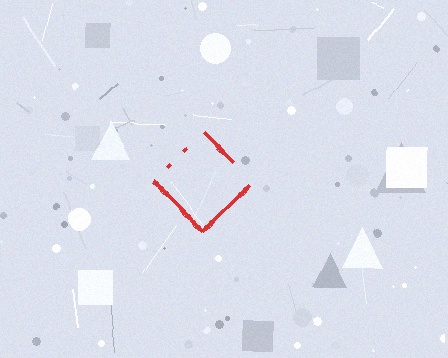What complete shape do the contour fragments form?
The contour fragments form a diamond.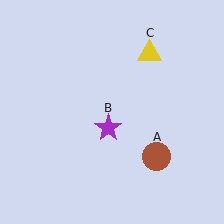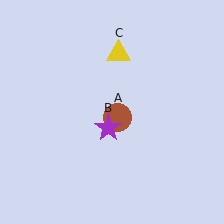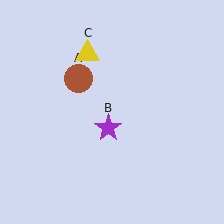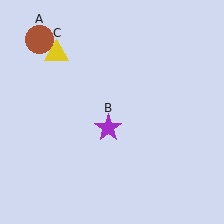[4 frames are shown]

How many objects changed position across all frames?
2 objects changed position: brown circle (object A), yellow triangle (object C).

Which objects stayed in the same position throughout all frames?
Purple star (object B) remained stationary.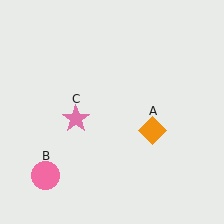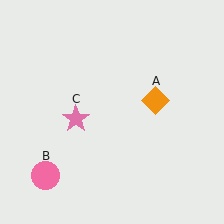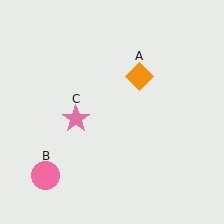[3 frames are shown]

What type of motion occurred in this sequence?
The orange diamond (object A) rotated counterclockwise around the center of the scene.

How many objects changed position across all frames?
1 object changed position: orange diamond (object A).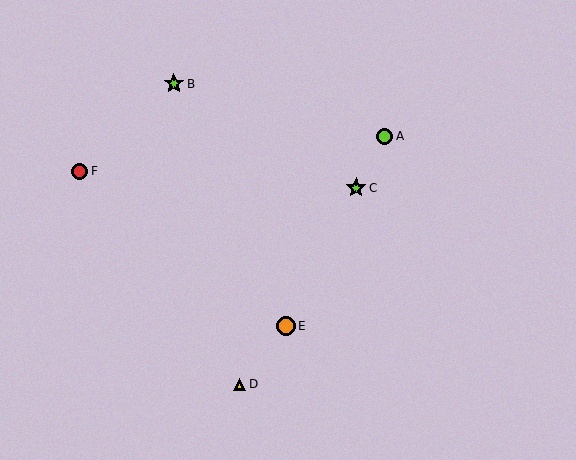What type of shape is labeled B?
Shape B is a lime star.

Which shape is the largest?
The lime star (labeled C) is the largest.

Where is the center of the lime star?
The center of the lime star is at (356, 188).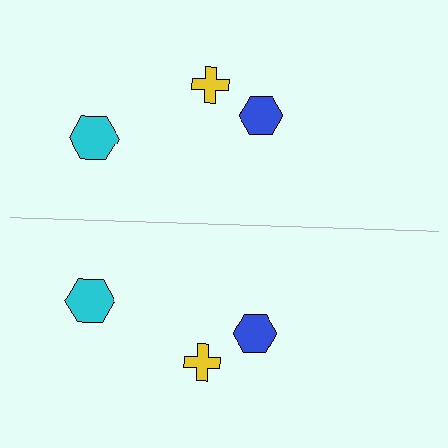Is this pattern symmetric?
Yes, this pattern has bilateral (reflection) symmetry.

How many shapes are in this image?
There are 6 shapes in this image.